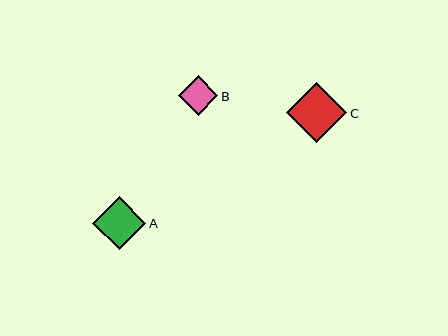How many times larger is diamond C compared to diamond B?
Diamond C is approximately 1.5 times the size of diamond B.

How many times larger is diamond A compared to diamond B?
Diamond A is approximately 1.3 times the size of diamond B.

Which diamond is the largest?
Diamond C is the largest with a size of approximately 60 pixels.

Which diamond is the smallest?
Diamond B is the smallest with a size of approximately 40 pixels.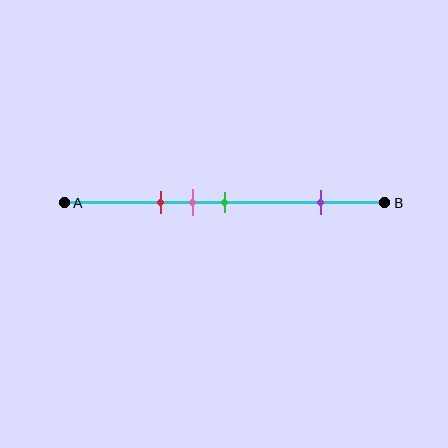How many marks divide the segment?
There are 4 marks dividing the segment.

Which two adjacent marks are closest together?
The pink and green marks are the closest adjacent pair.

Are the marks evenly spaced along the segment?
No, the marks are not evenly spaced.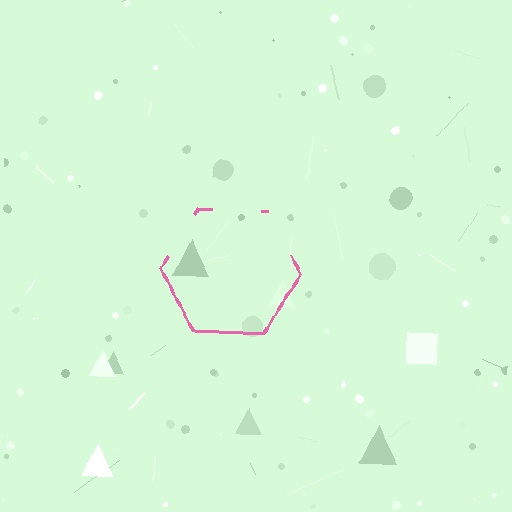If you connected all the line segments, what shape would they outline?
They would outline a hexagon.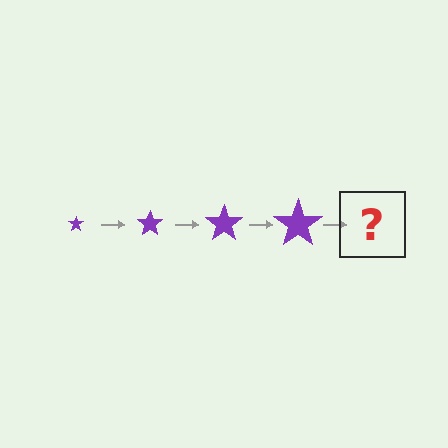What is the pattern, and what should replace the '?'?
The pattern is that the star gets progressively larger each step. The '?' should be a purple star, larger than the previous one.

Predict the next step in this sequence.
The next step is a purple star, larger than the previous one.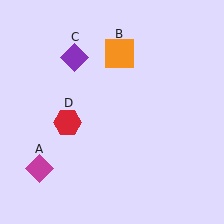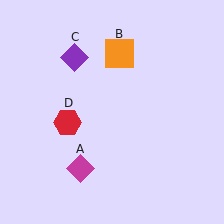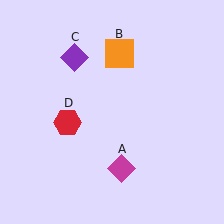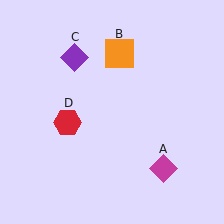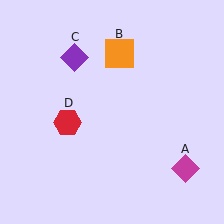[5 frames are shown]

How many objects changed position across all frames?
1 object changed position: magenta diamond (object A).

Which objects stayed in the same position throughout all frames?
Orange square (object B) and purple diamond (object C) and red hexagon (object D) remained stationary.